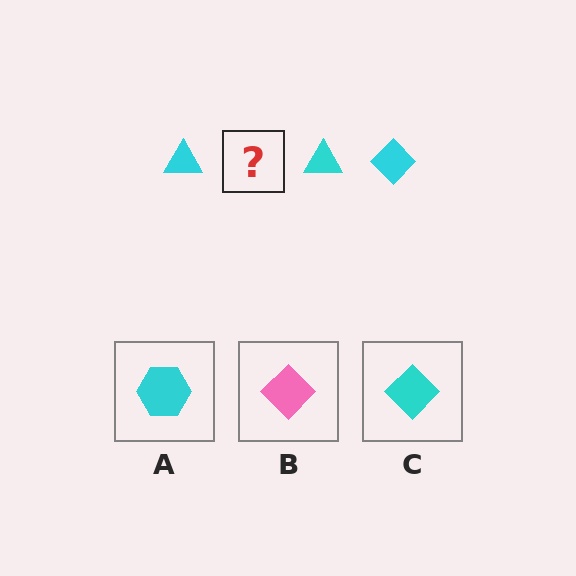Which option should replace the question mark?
Option C.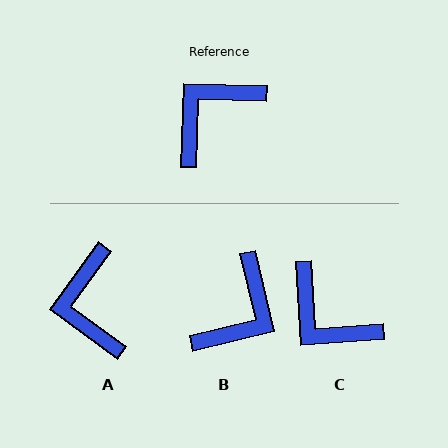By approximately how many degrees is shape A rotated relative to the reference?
Approximately 56 degrees counter-clockwise.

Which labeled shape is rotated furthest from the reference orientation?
B, about 165 degrees away.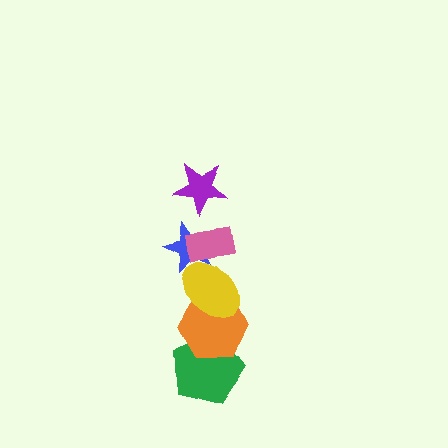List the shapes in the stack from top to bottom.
From top to bottom: the purple star, the pink rectangle, the blue star, the yellow ellipse, the orange hexagon, the green pentagon.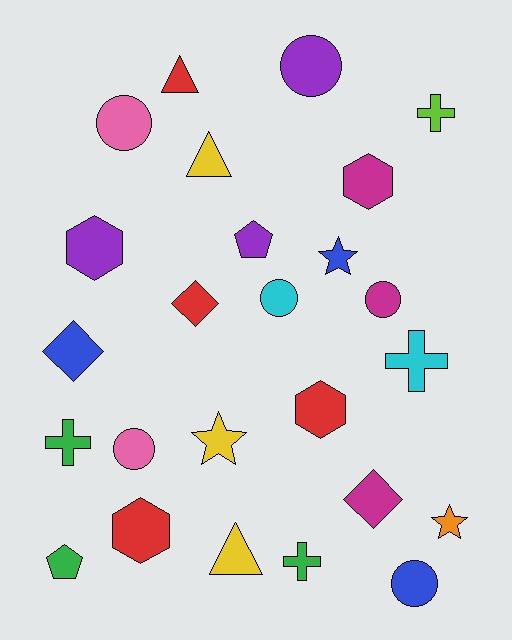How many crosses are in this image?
There are 4 crosses.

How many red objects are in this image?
There are 4 red objects.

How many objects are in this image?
There are 25 objects.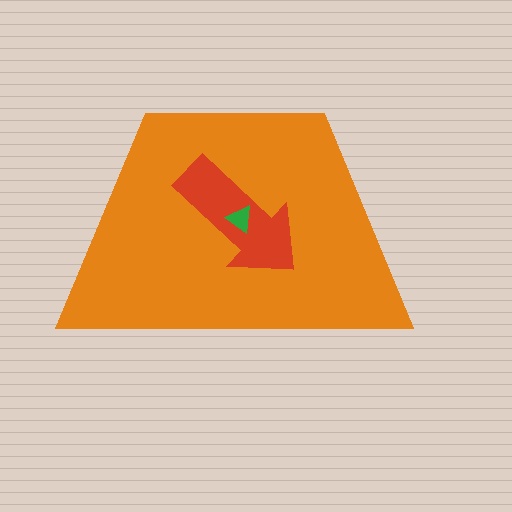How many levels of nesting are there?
3.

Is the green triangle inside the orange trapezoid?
Yes.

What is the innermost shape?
The green triangle.